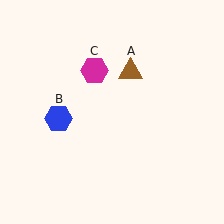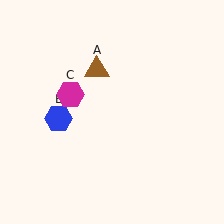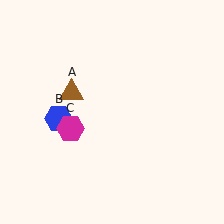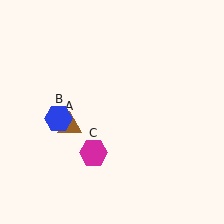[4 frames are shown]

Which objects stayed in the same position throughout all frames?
Blue hexagon (object B) remained stationary.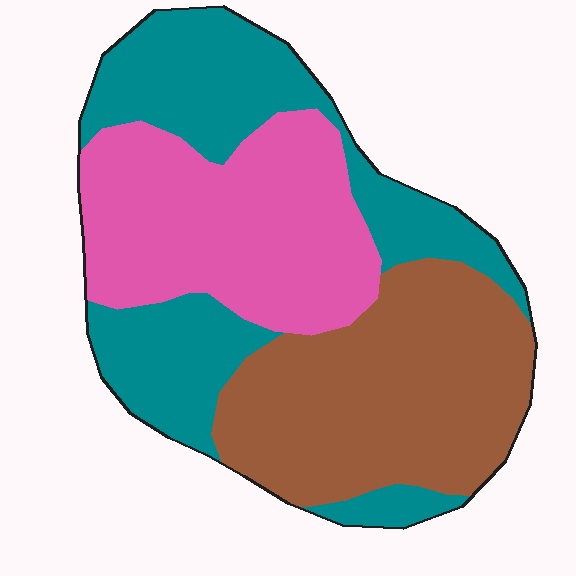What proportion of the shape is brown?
Brown takes up about one third (1/3) of the shape.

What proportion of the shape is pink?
Pink covers 31% of the shape.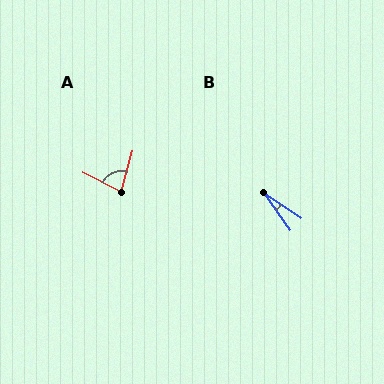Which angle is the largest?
A, at approximately 79 degrees.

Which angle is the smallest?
B, at approximately 20 degrees.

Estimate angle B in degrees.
Approximately 20 degrees.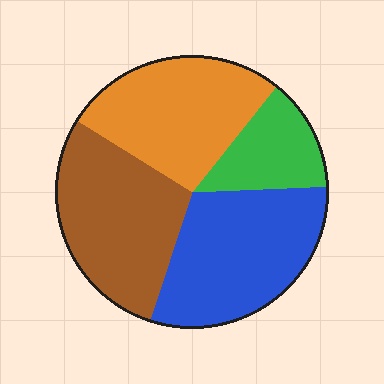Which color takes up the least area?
Green, at roughly 15%.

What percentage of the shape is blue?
Blue covers roughly 30% of the shape.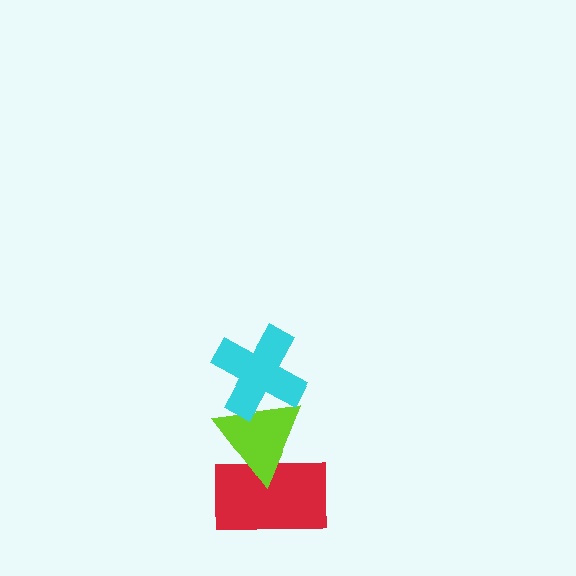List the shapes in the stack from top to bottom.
From top to bottom: the cyan cross, the lime triangle, the red rectangle.